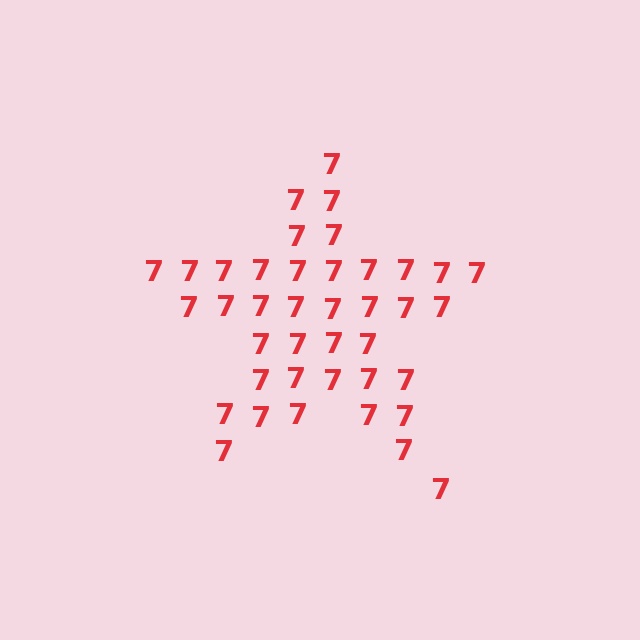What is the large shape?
The large shape is a star.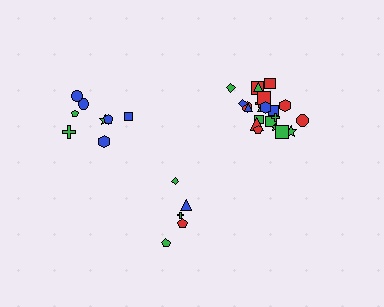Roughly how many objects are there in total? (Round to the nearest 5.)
Roughly 35 objects in total.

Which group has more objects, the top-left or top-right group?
The top-right group.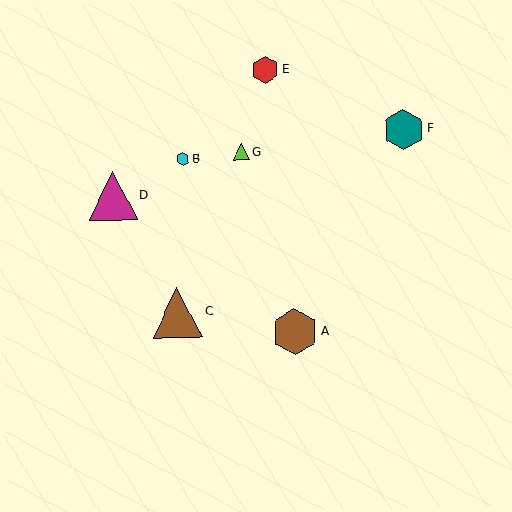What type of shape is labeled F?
Shape F is a teal hexagon.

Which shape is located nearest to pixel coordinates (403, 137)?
The teal hexagon (labeled F) at (403, 130) is nearest to that location.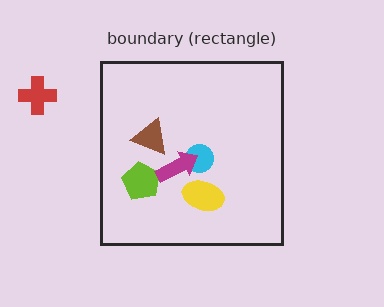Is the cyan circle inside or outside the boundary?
Inside.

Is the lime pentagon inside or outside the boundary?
Inside.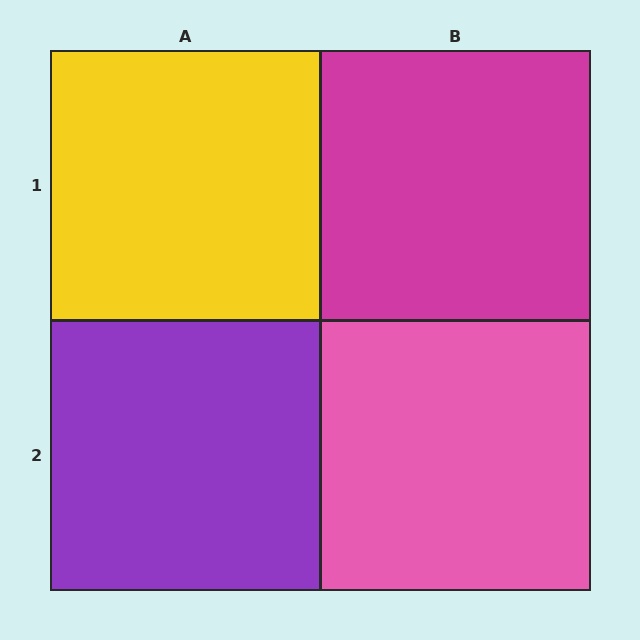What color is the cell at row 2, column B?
Pink.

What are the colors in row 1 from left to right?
Yellow, magenta.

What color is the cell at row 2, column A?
Purple.